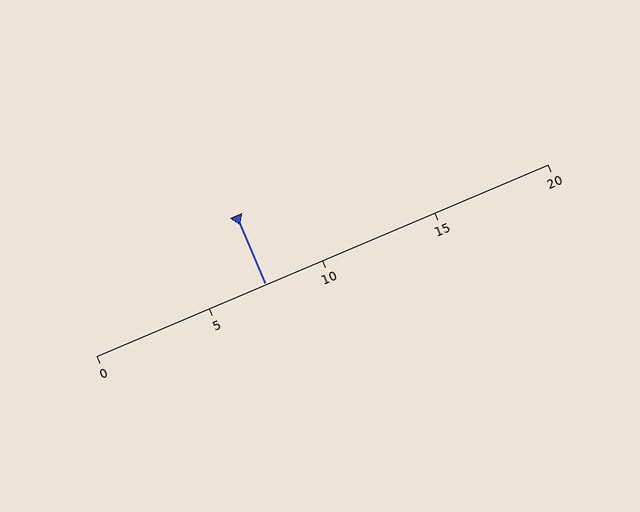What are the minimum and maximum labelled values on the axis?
The axis runs from 0 to 20.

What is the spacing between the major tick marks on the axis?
The major ticks are spaced 5 apart.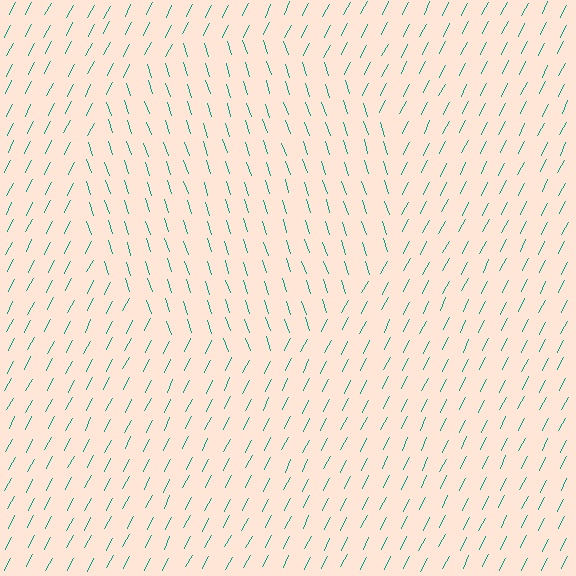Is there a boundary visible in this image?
Yes, there is a texture boundary formed by a change in line orientation.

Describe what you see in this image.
The image is filled with small teal line segments. A circle region in the image has lines oriented differently from the surrounding lines, creating a visible texture boundary.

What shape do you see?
I see a circle.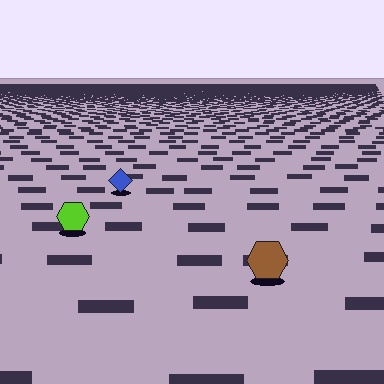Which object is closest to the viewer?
The brown hexagon is closest. The texture marks near it are larger and more spread out.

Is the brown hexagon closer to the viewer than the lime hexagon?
Yes. The brown hexagon is closer — you can tell from the texture gradient: the ground texture is coarser near it.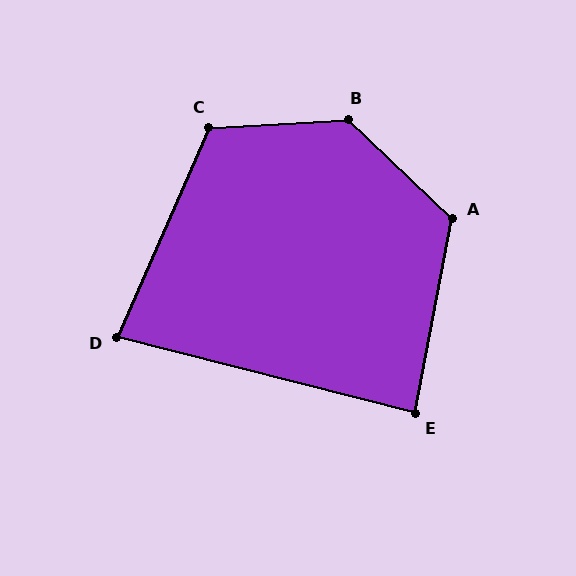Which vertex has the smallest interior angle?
D, at approximately 80 degrees.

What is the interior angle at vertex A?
Approximately 123 degrees (obtuse).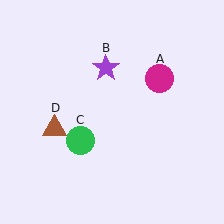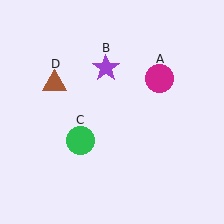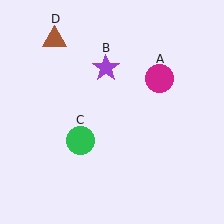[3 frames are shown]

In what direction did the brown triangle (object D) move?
The brown triangle (object D) moved up.